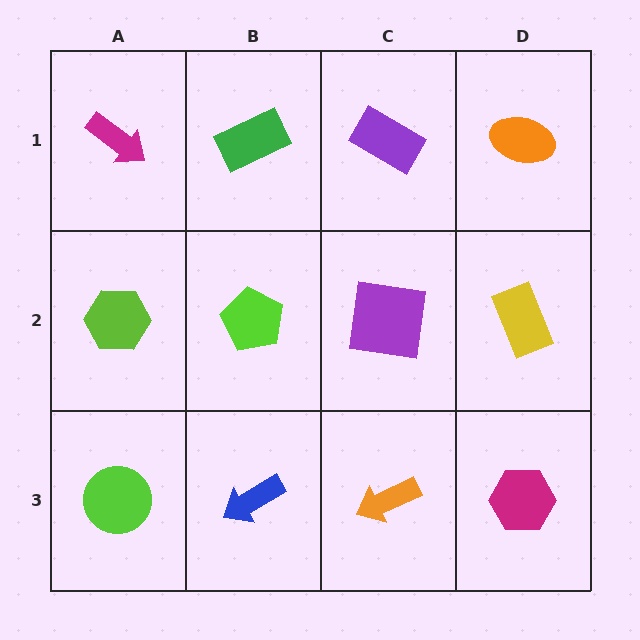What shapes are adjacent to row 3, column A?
A lime hexagon (row 2, column A), a blue arrow (row 3, column B).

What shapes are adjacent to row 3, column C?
A purple square (row 2, column C), a blue arrow (row 3, column B), a magenta hexagon (row 3, column D).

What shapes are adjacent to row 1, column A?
A lime hexagon (row 2, column A), a green rectangle (row 1, column B).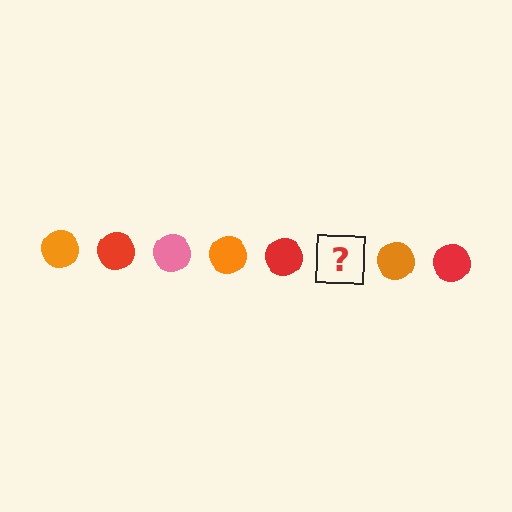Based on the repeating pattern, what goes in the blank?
The blank should be a pink circle.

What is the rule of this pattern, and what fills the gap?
The rule is that the pattern cycles through orange, red, pink circles. The gap should be filled with a pink circle.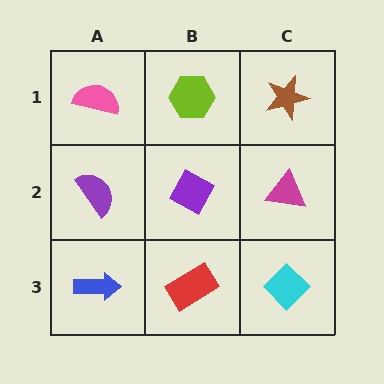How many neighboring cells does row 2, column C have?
3.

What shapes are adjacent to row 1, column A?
A purple semicircle (row 2, column A), a lime hexagon (row 1, column B).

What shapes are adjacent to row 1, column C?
A magenta triangle (row 2, column C), a lime hexagon (row 1, column B).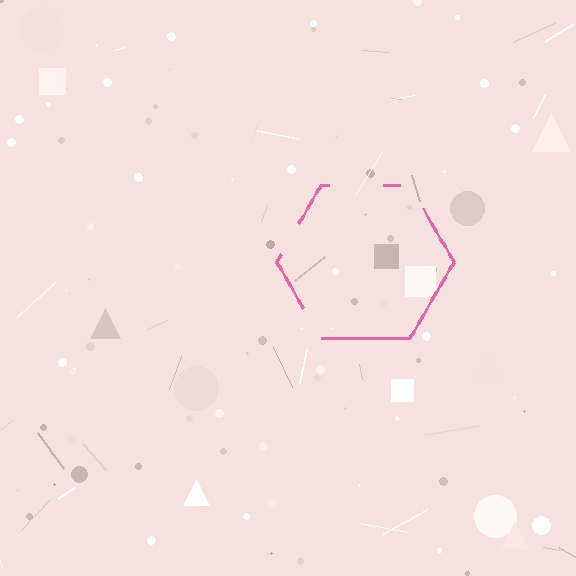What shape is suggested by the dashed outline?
The dashed outline suggests a hexagon.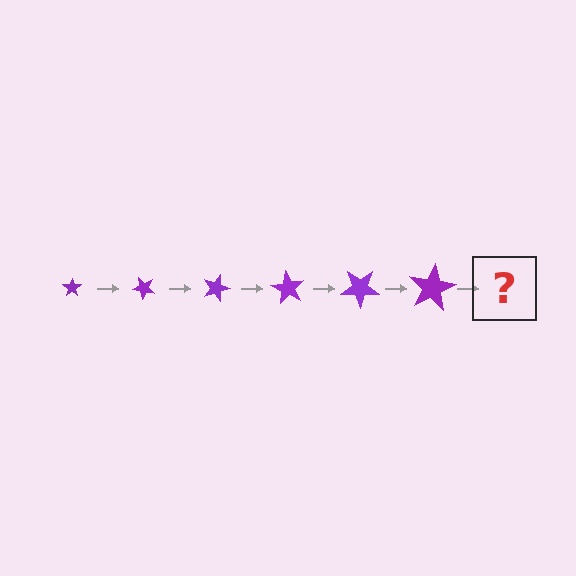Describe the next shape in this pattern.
It should be a star, larger than the previous one and rotated 270 degrees from the start.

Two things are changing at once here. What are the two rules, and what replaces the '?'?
The two rules are that the star grows larger each step and it rotates 45 degrees each step. The '?' should be a star, larger than the previous one and rotated 270 degrees from the start.